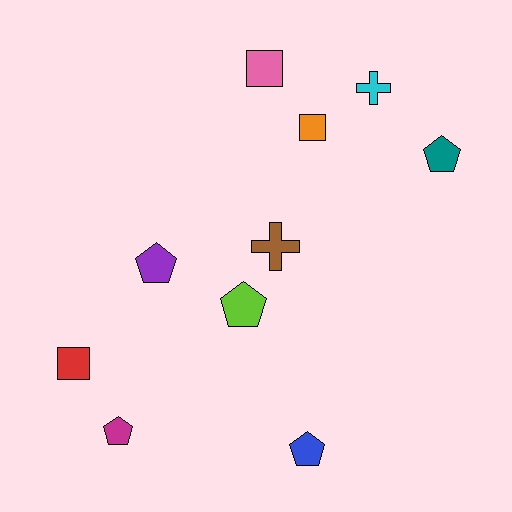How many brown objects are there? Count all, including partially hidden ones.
There is 1 brown object.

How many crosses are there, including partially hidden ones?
There are 2 crosses.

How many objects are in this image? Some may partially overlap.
There are 10 objects.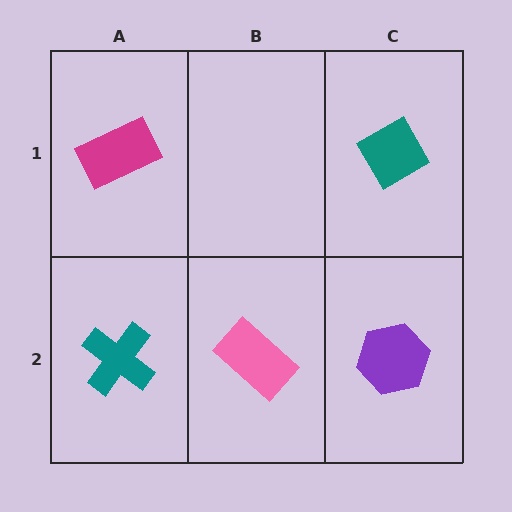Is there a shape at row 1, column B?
No, that cell is empty.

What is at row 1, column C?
A teal diamond.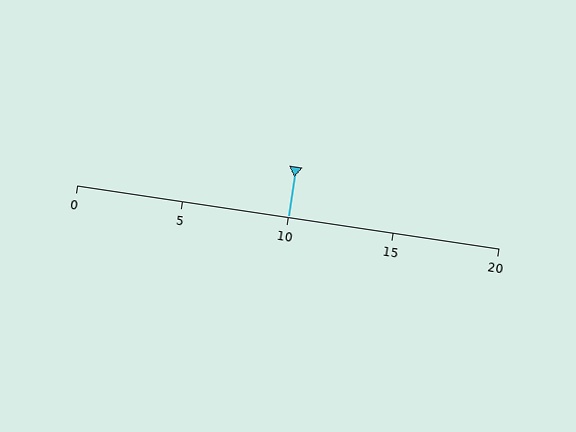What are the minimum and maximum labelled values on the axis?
The axis runs from 0 to 20.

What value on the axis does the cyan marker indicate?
The marker indicates approximately 10.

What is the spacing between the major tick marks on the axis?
The major ticks are spaced 5 apart.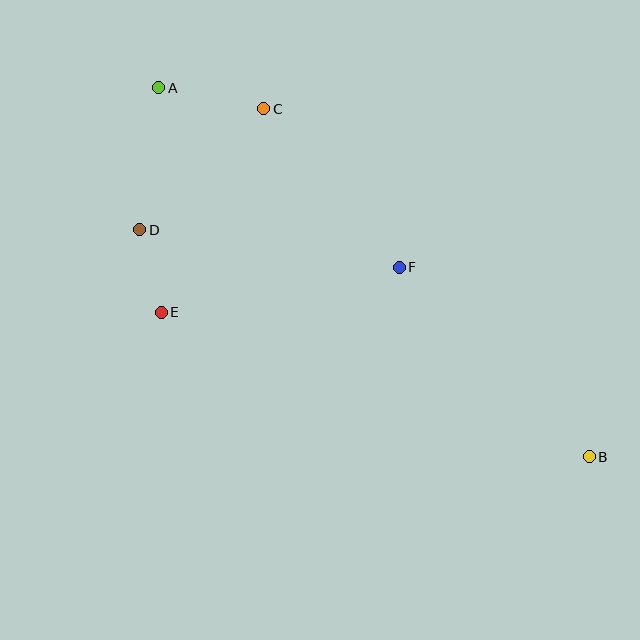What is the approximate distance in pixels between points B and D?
The distance between B and D is approximately 504 pixels.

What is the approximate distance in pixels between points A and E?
The distance between A and E is approximately 225 pixels.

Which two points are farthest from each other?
Points A and B are farthest from each other.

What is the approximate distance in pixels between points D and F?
The distance between D and F is approximately 262 pixels.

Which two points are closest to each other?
Points D and E are closest to each other.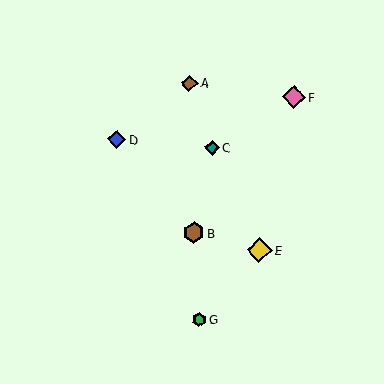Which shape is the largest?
The yellow diamond (labeled E) is the largest.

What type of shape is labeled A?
Shape A is a brown diamond.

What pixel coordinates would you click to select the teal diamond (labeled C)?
Click at (212, 148) to select the teal diamond C.